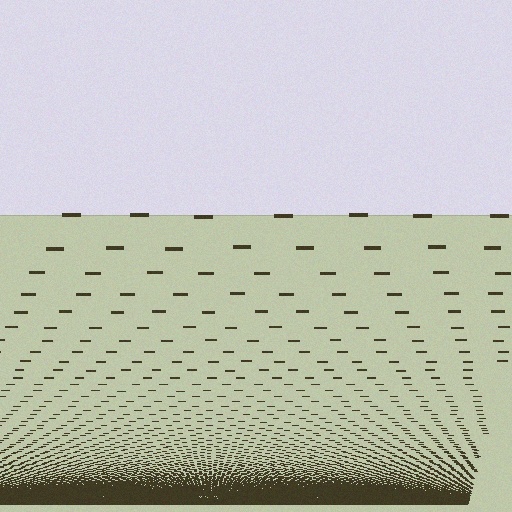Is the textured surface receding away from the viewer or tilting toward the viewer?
The surface appears to tilt toward the viewer. Texture elements get larger and sparser toward the top.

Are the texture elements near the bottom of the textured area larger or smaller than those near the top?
Smaller. The gradient is inverted — elements near the bottom are smaller and denser.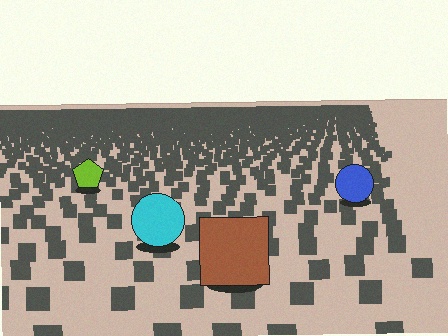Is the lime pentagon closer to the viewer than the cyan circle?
No. The cyan circle is closer — you can tell from the texture gradient: the ground texture is coarser near it.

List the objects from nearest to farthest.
From nearest to farthest: the brown square, the cyan circle, the blue circle, the lime pentagon.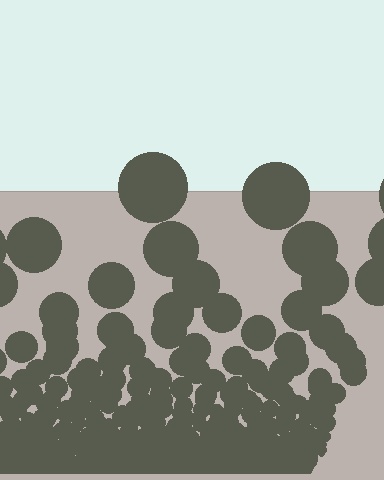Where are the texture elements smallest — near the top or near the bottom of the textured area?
Near the bottom.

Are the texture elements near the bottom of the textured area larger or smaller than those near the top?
Smaller. The gradient is inverted — elements near the bottom are smaller and denser.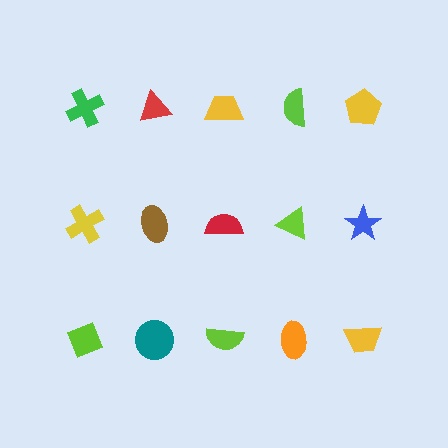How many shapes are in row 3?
5 shapes.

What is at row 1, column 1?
A green cross.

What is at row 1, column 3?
A yellow trapezoid.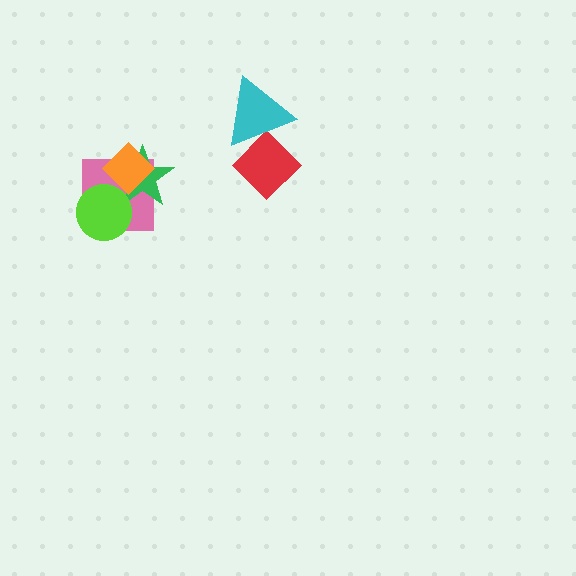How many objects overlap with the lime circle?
2 objects overlap with the lime circle.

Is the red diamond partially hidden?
Yes, it is partially covered by another shape.